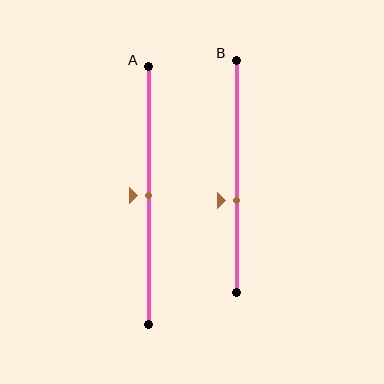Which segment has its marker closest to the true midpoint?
Segment A has its marker closest to the true midpoint.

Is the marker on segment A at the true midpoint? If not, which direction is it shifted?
Yes, the marker on segment A is at the true midpoint.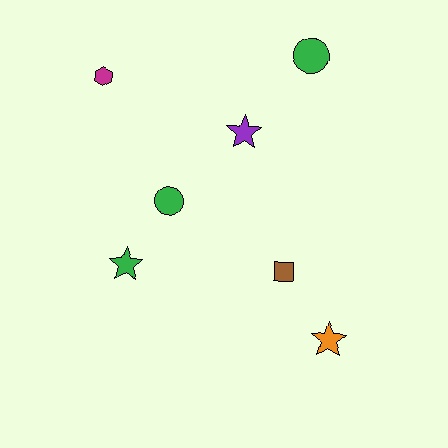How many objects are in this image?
There are 7 objects.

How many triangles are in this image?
There are no triangles.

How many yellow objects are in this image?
There are no yellow objects.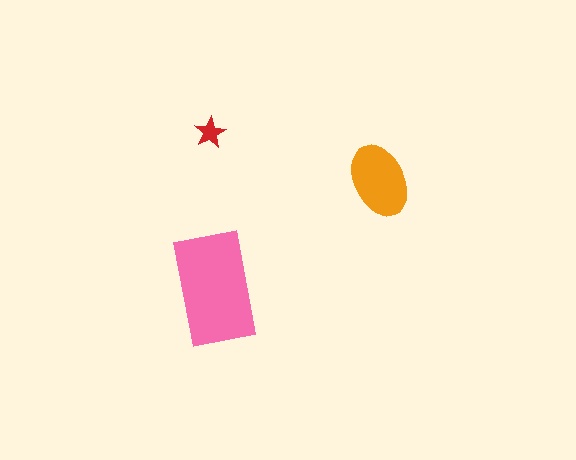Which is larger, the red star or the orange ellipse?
The orange ellipse.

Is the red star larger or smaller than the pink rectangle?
Smaller.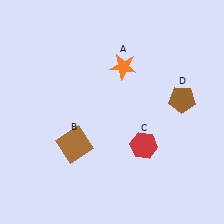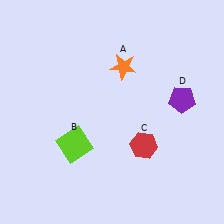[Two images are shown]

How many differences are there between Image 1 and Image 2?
There are 2 differences between the two images.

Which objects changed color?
B changed from brown to lime. D changed from brown to purple.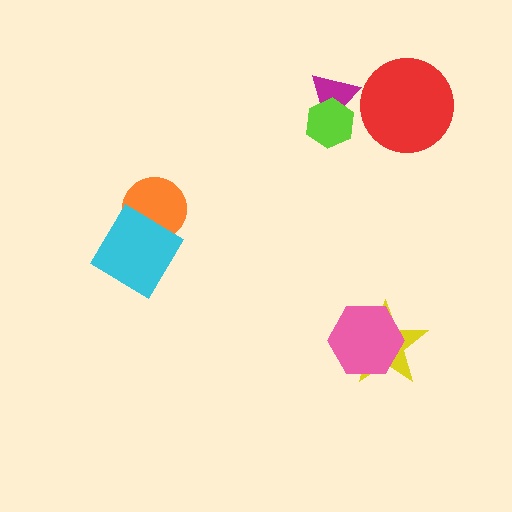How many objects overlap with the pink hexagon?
1 object overlaps with the pink hexagon.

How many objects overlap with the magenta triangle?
1 object overlaps with the magenta triangle.